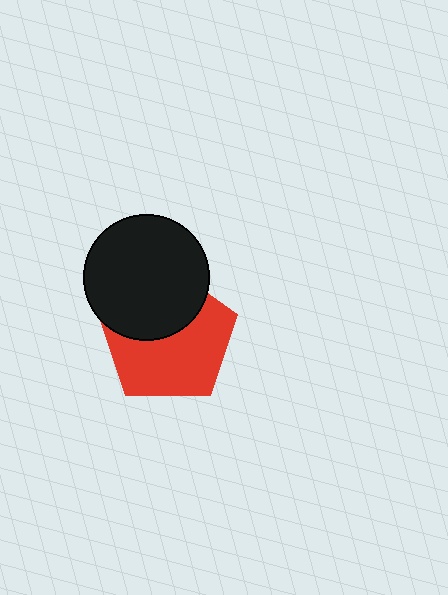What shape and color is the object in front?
The object in front is a black circle.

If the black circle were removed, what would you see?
You would see the complete red pentagon.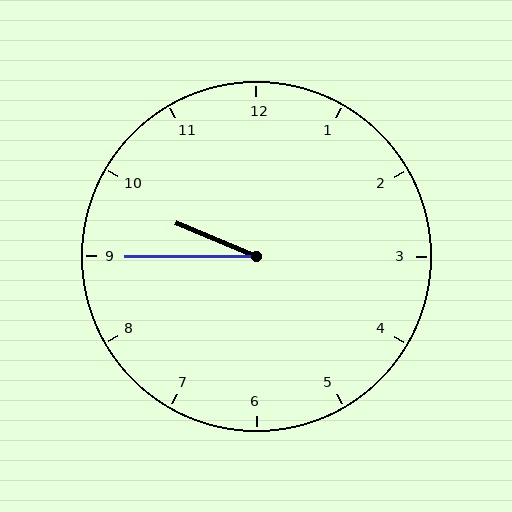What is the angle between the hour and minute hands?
Approximately 22 degrees.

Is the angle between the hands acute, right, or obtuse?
It is acute.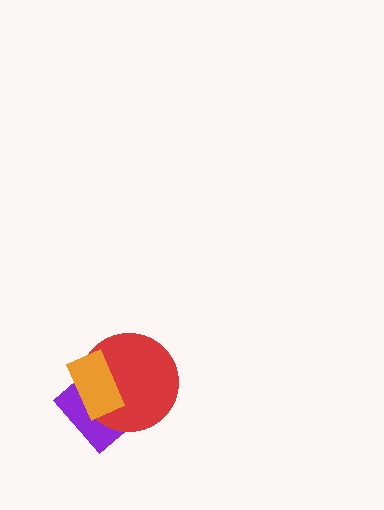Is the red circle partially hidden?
Yes, it is partially covered by another shape.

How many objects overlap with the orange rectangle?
2 objects overlap with the orange rectangle.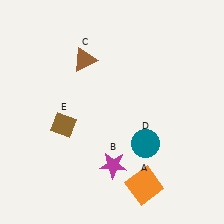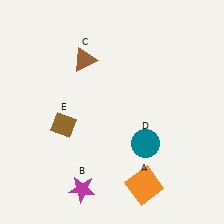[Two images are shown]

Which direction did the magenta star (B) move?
The magenta star (B) moved left.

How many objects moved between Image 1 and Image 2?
1 object moved between the two images.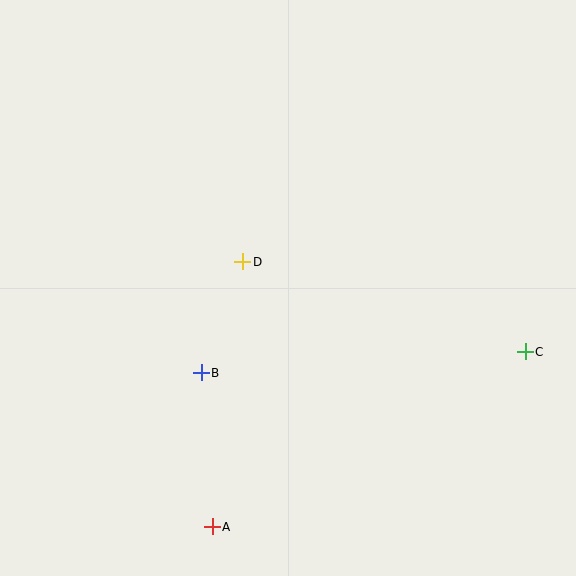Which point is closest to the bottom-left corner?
Point A is closest to the bottom-left corner.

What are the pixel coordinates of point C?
Point C is at (525, 352).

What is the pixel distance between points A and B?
The distance between A and B is 154 pixels.